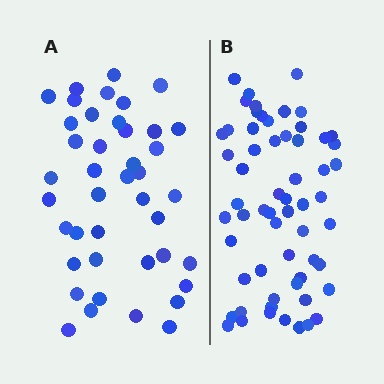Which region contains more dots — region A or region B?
Region B (the right region) has more dots.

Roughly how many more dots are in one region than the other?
Region B has approximately 20 more dots than region A.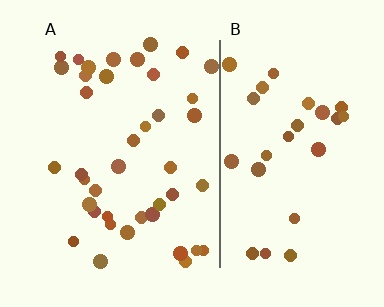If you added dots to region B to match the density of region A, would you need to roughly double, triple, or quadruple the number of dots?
Approximately double.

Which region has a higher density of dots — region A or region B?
A (the left).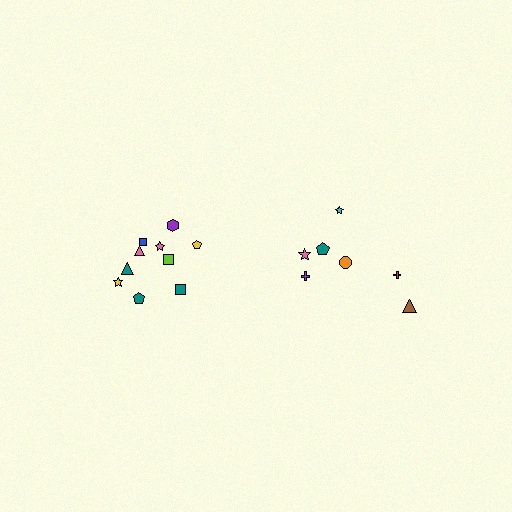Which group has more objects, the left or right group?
The left group.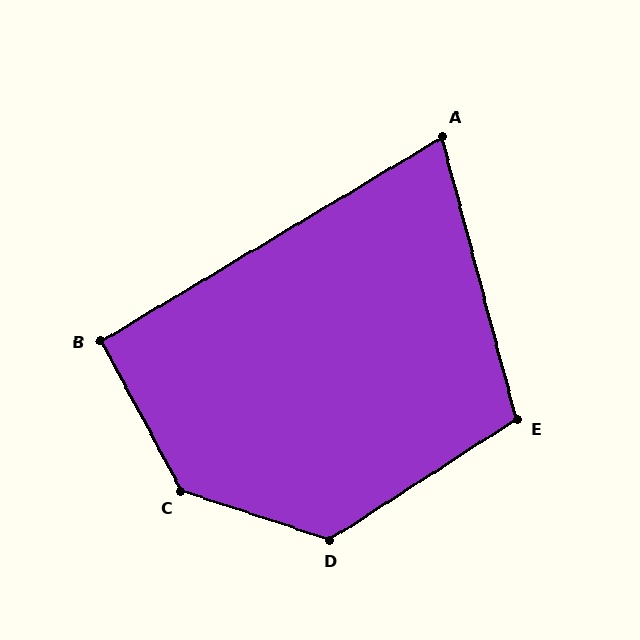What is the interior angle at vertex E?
Approximately 108 degrees (obtuse).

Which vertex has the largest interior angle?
C, at approximately 136 degrees.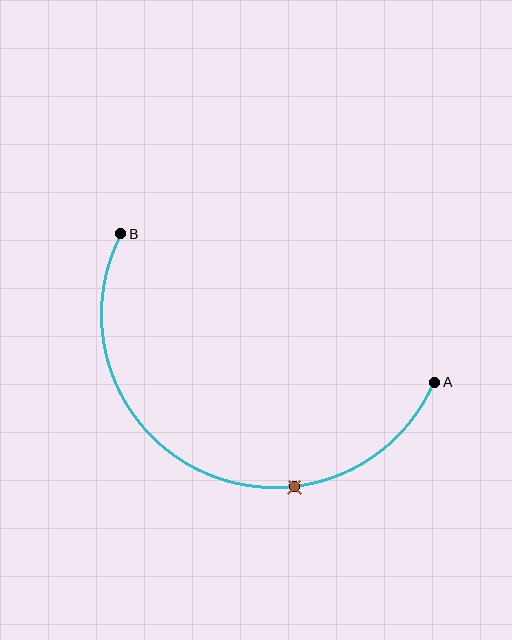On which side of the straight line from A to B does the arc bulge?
The arc bulges below the straight line connecting A and B.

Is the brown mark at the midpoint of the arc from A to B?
No. The brown mark lies on the arc but is closer to endpoint A. The arc midpoint would be at the point on the curve equidistant along the arc from both A and B.